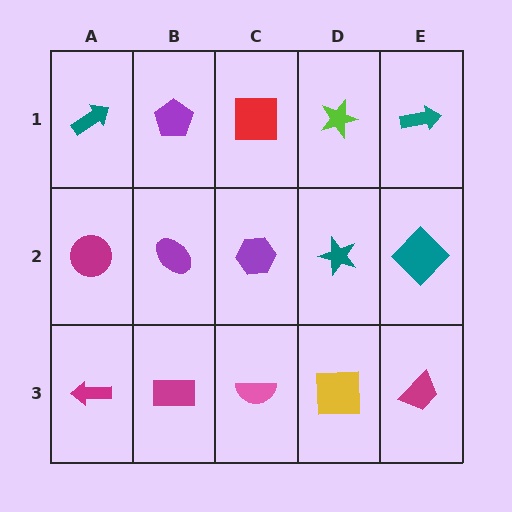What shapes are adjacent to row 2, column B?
A purple pentagon (row 1, column B), a magenta rectangle (row 3, column B), a magenta circle (row 2, column A), a purple hexagon (row 2, column C).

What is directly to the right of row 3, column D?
A magenta trapezoid.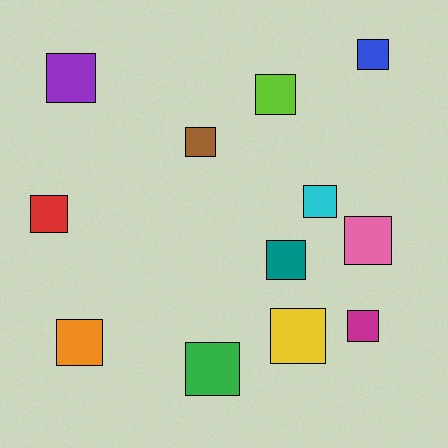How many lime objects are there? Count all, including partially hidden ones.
There is 1 lime object.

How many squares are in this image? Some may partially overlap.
There are 12 squares.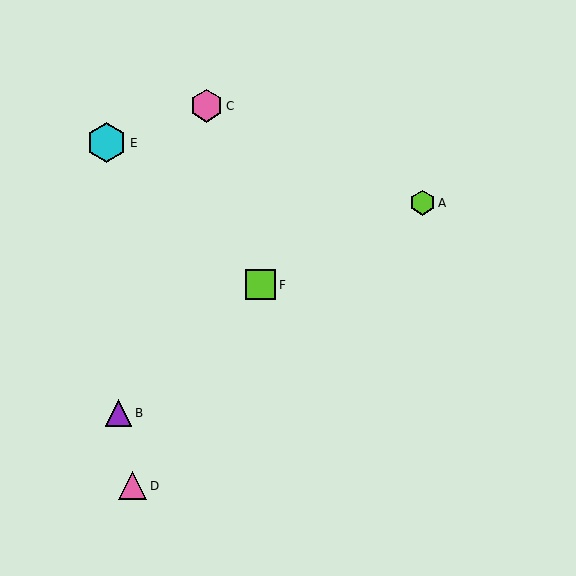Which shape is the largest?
The cyan hexagon (labeled E) is the largest.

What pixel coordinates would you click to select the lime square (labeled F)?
Click at (261, 285) to select the lime square F.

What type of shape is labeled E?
Shape E is a cyan hexagon.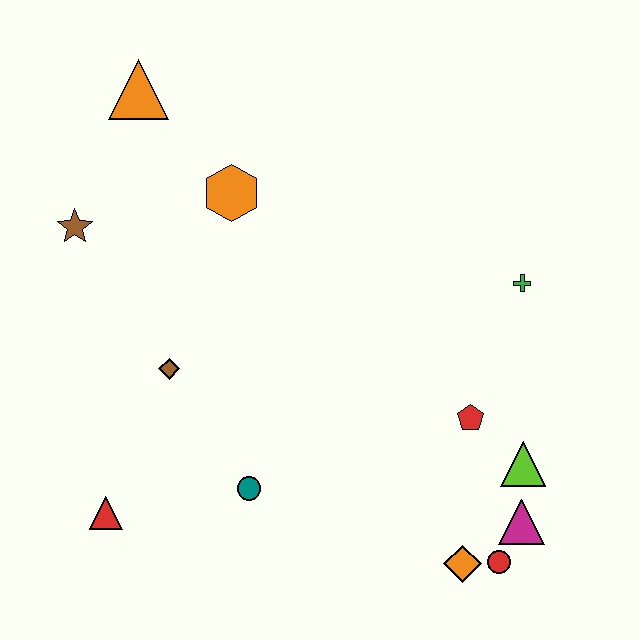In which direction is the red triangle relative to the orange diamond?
The red triangle is to the left of the orange diamond.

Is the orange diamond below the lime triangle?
Yes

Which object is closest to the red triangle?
The teal circle is closest to the red triangle.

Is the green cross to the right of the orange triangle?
Yes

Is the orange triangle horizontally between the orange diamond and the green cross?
No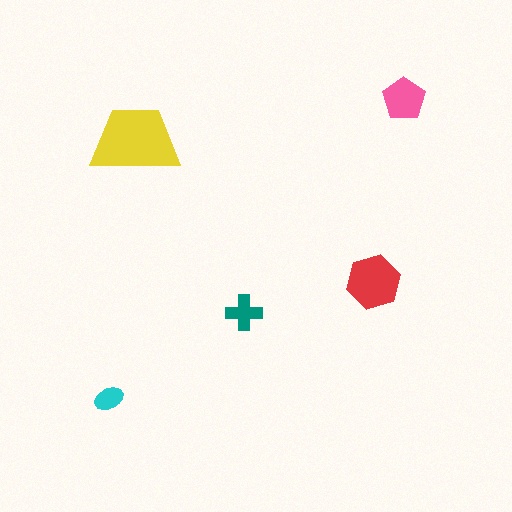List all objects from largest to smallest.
The yellow trapezoid, the red hexagon, the pink pentagon, the teal cross, the cyan ellipse.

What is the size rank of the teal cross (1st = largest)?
4th.